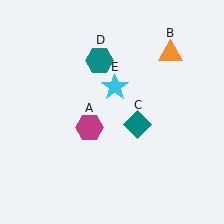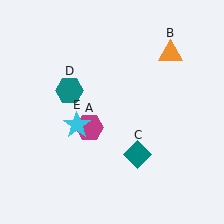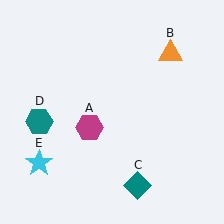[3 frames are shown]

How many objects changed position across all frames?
3 objects changed position: teal diamond (object C), teal hexagon (object D), cyan star (object E).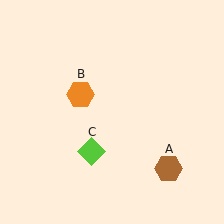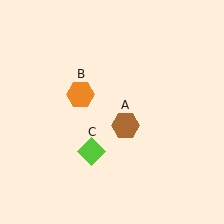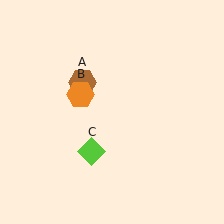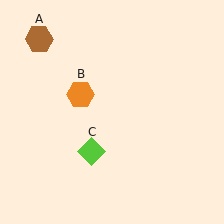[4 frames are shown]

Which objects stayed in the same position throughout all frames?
Orange hexagon (object B) and lime diamond (object C) remained stationary.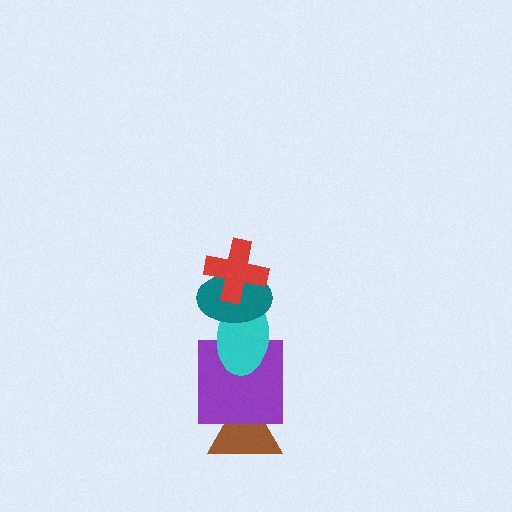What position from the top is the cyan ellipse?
The cyan ellipse is 3rd from the top.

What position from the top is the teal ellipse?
The teal ellipse is 2nd from the top.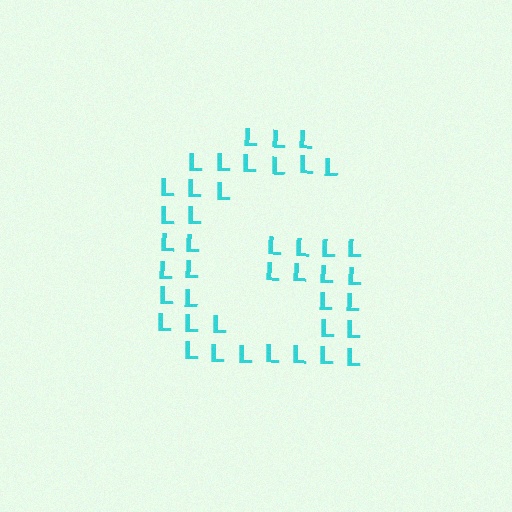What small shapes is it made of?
It is made of small letter L's.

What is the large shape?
The large shape is the letter G.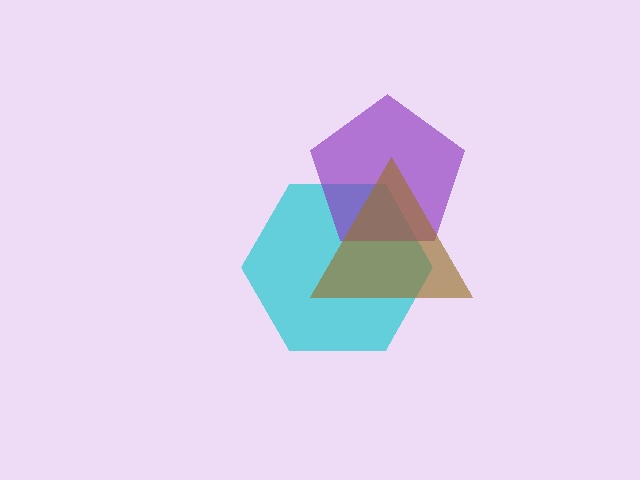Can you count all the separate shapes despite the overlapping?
Yes, there are 3 separate shapes.